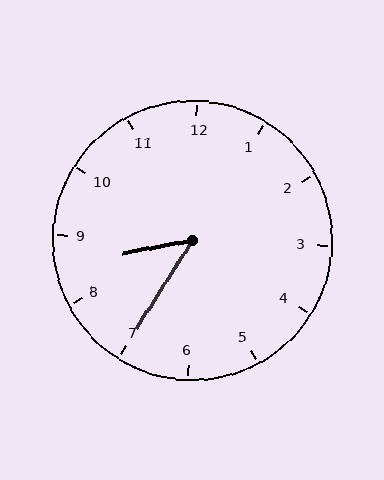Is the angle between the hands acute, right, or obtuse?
It is acute.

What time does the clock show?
8:35.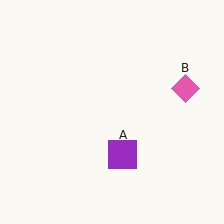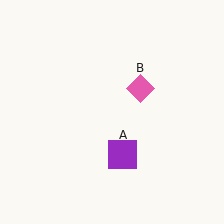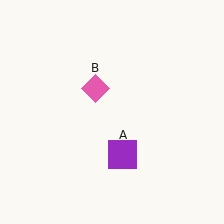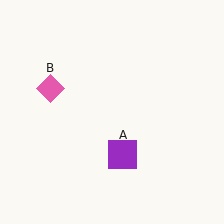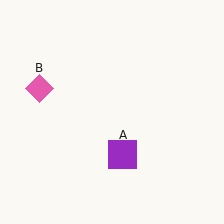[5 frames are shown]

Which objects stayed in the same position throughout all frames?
Purple square (object A) remained stationary.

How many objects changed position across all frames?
1 object changed position: pink diamond (object B).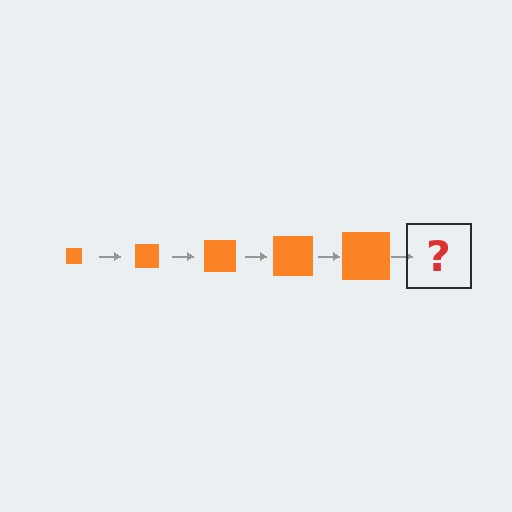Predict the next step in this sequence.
The next step is an orange square, larger than the previous one.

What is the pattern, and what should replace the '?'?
The pattern is that the square gets progressively larger each step. The '?' should be an orange square, larger than the previous one.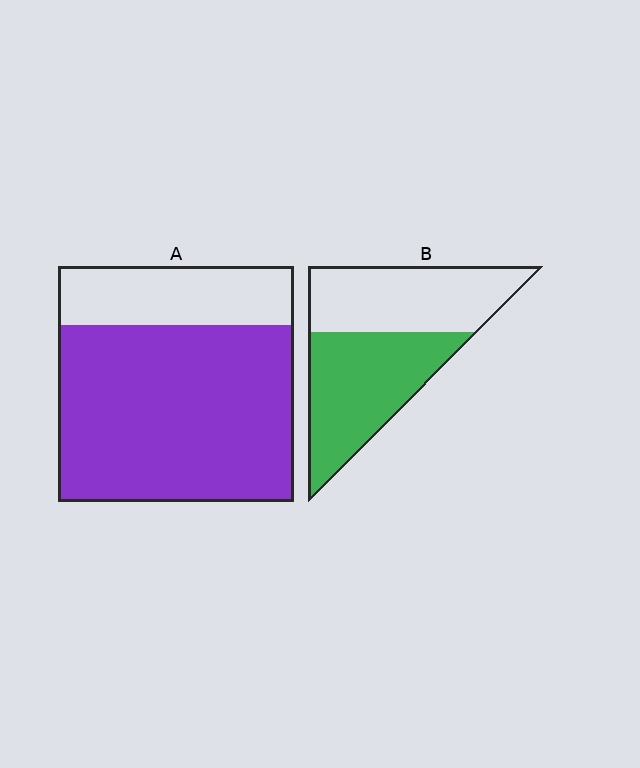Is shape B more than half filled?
Roughly half.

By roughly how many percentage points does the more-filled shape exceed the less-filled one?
By roughly 25 percentage points (A over B).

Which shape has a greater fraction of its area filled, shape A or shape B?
Shape A.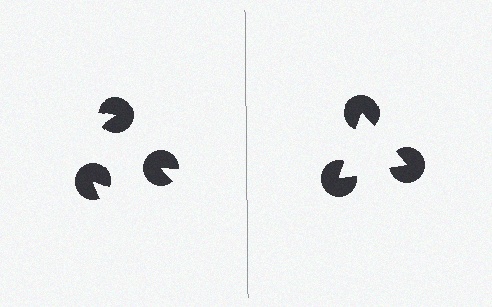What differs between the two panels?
The pac-man discs are positioned identically on both sides; only the wedge orientations differ. On the right they align to a triangle; on the left they are misaligned.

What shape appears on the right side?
An illusory triangle.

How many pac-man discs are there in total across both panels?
6 — 3 on each side.